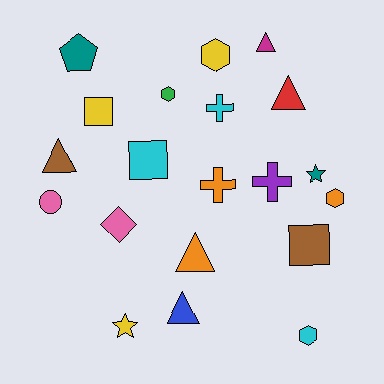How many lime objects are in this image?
There are no lime objects.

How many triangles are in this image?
There are 5 triangles.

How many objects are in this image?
There are 20 objects.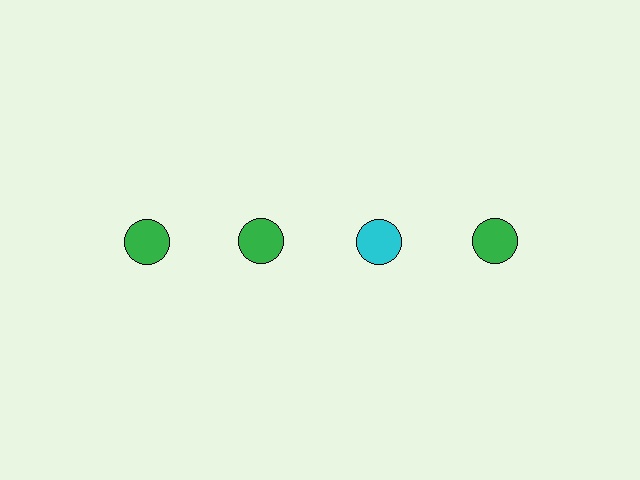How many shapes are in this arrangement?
There are 4 shapes arranged in a grid pattern.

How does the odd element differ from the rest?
It has a different color: cyan instead of green.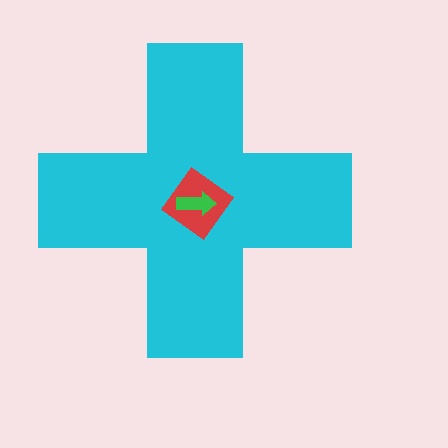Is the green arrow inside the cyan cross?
Yes.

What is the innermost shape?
The green arrow.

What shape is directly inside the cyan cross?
The red diamond.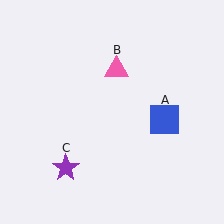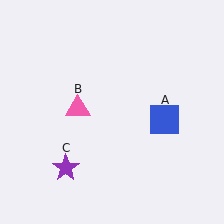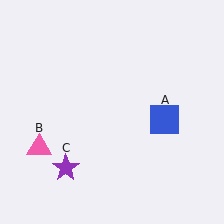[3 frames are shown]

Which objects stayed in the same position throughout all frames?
Blue square (object A) and purple star (object C) remained stationary.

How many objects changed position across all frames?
1 object changed position: pink triangle (object B).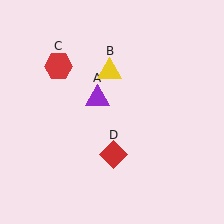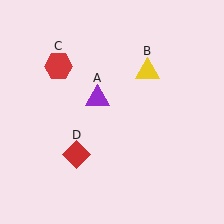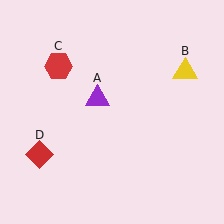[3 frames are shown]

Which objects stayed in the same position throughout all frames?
Purple triangle (object A) and red hexagon (object C) remained stationary.